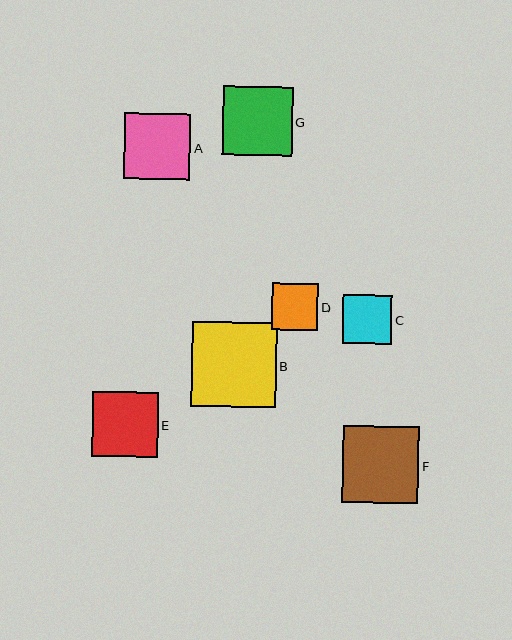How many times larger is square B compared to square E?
Square B is approximately 1.3 times the size of square E.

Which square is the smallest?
Square D is the smallest with a size of approximately 47 pixels.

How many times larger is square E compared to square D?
Square E is approximately 1.4 times the size of square D.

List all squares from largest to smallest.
From largest to smallest: B, F, G, A, E, C, D.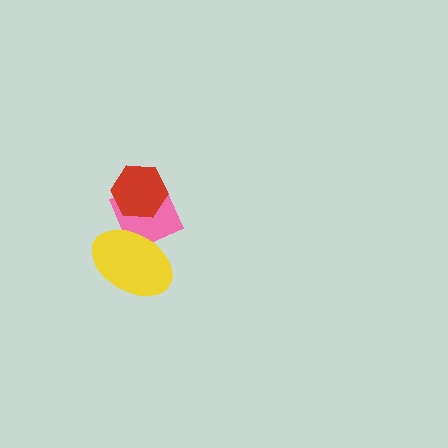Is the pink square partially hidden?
Yes, it is partially covered by another shape.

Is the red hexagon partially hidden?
No, no other shape covers it.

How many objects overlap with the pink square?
2 objects overlap with the pink square.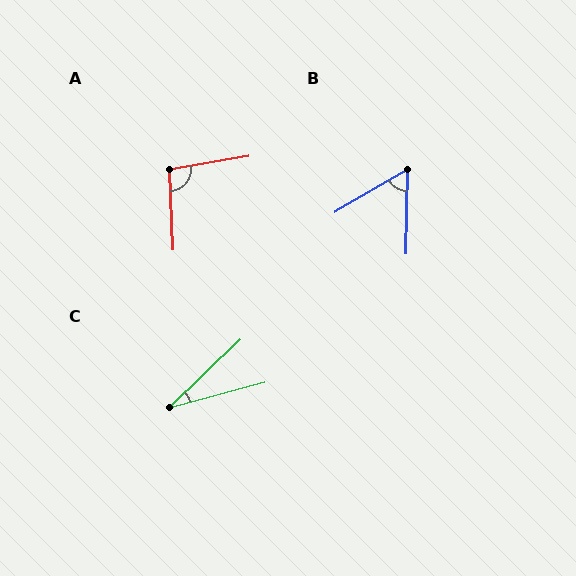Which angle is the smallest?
C, at approximately 28 degrees.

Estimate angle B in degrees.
Approximately 59 degrees.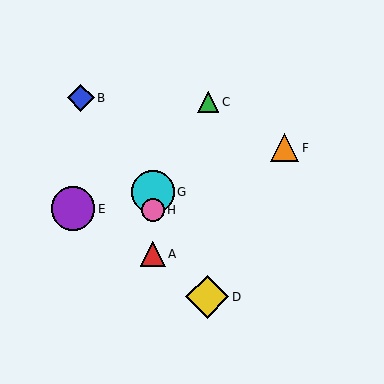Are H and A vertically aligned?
Yes, both are at x≈153.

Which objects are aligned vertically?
Objects A, G, H are aligned vertically.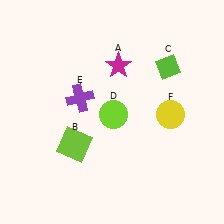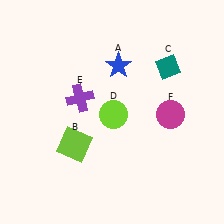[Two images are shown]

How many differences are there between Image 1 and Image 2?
There are 3 differences between the two images.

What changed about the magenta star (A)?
In Image 1, A is magenta. In Image 2, it changed to blue.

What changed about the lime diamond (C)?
In Image 1, C is lime. In Image 2, it changed to teal.